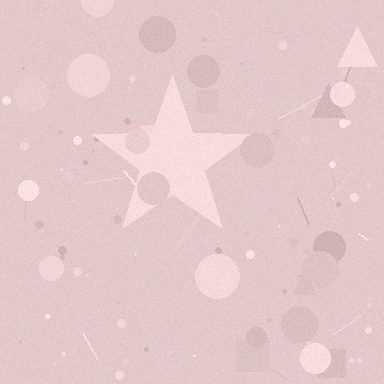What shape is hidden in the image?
A star is hidden in the image.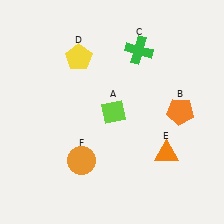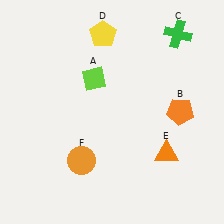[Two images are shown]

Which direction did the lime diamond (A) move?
The lime diamond (A) moved up.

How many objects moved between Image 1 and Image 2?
3 objects moved between the two images.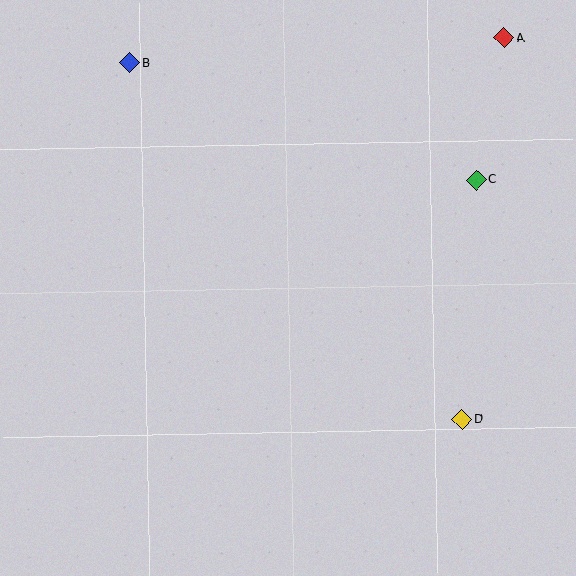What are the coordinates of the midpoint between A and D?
The midpoint between A and D is at (483, 229).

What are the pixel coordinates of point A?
Point A is at (504, 38).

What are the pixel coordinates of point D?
Point D is at (462, 419).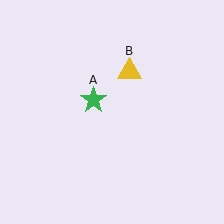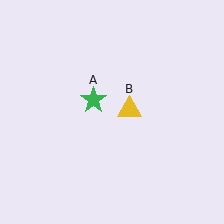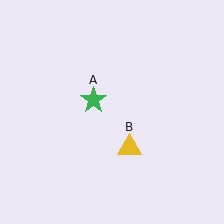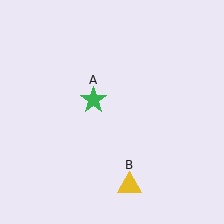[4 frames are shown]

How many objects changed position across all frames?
1 object changed position: yellow triangle (object B).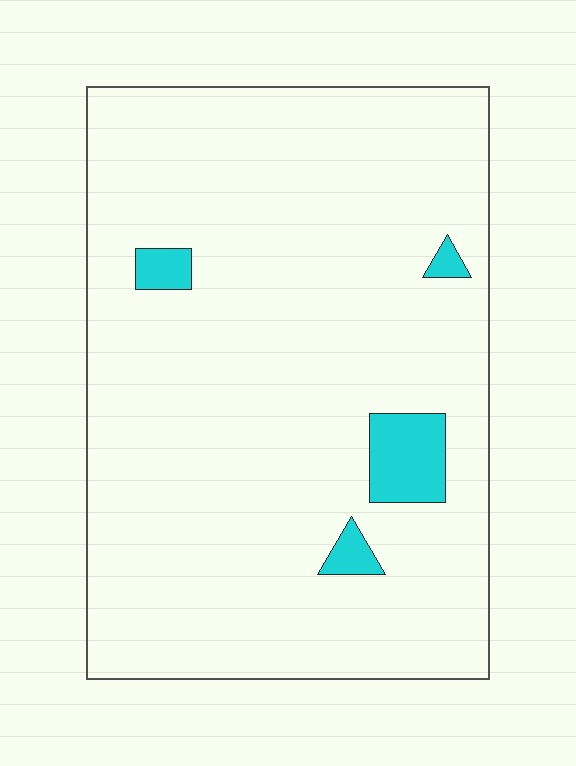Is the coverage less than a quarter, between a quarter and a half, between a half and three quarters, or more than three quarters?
Less than a quarter.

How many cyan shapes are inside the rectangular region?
4.